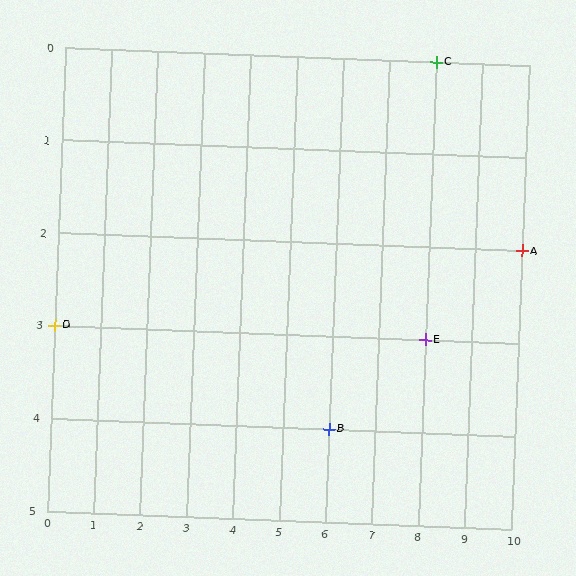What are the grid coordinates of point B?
Point B is at grid coordinates (6, 4).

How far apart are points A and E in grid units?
Points A and E are 2 columns and 1 row apart (about 2.2 grid units diagonally).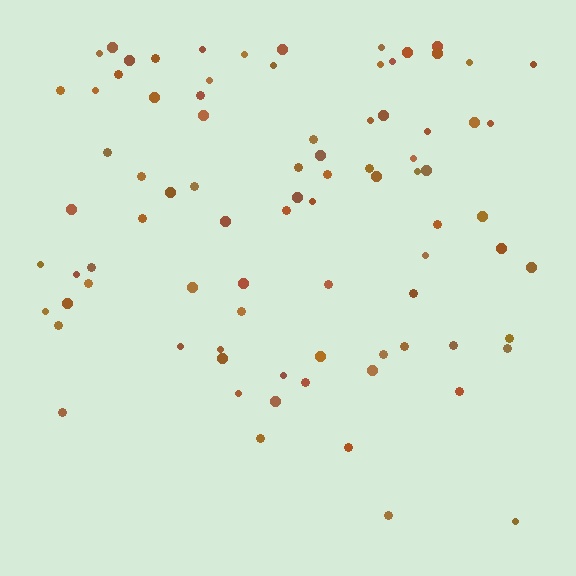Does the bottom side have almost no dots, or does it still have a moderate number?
Still a moderate number, just noticeably fewer than the top.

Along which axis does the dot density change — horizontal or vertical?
Vertical.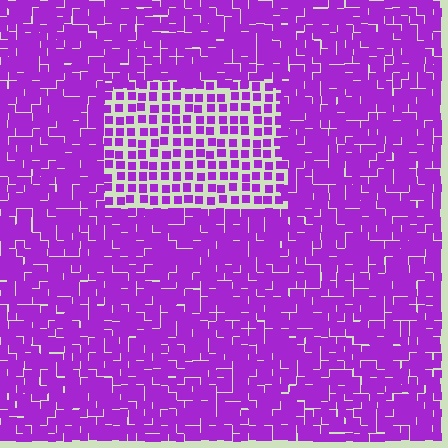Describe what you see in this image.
The image contains small purple elements arranged at two different densities. A rectangle-shaped region is visible where the elements are less densely packed than the surrounding area.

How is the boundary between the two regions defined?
The boundary is defined by a change in element density (approximately 2.0x ratio). All elements are the same color, size, and shape.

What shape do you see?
I see a rectangle.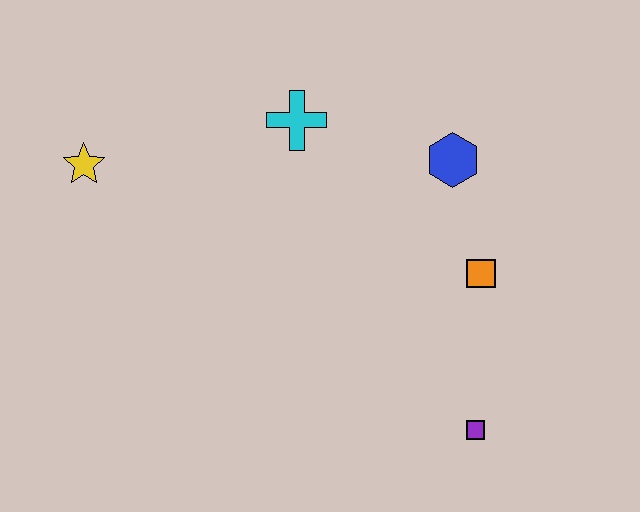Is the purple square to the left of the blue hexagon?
No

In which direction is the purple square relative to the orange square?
The purple square is below the orange square.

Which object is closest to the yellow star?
The cyan cross is closest to the yellow star.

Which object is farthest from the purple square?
The yellow star is farthest from the purple square.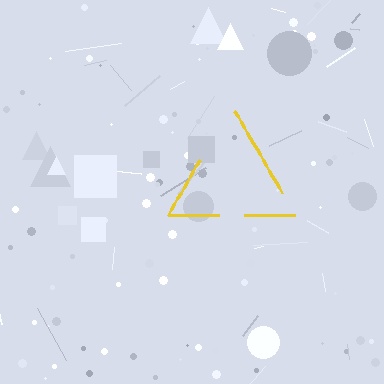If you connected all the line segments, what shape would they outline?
They would outline a triangle.